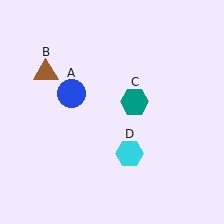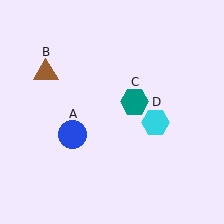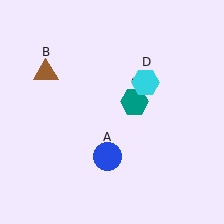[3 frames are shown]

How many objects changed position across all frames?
2 objects changed position: blue circle (object A), cyan hexagon (object D).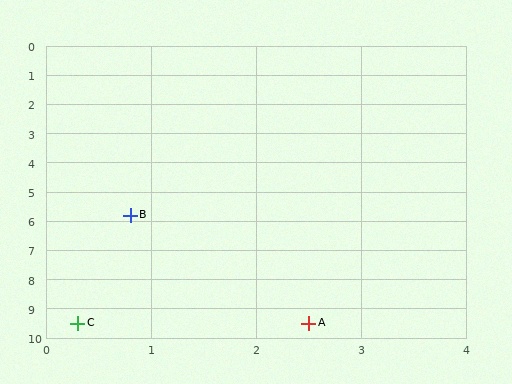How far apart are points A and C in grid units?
Points A and C are about 2.2 grid units apart.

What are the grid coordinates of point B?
Point B is at approximately (0.8, 5.8).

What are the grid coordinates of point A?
Point A is at approximately (2.5, 9.5).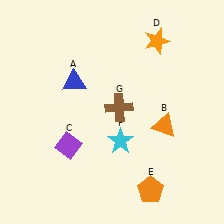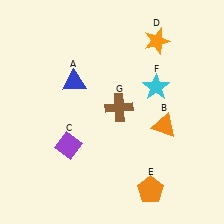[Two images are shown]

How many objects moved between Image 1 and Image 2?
1 object moved between the two images.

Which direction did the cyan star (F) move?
The cyan star (F) moved up.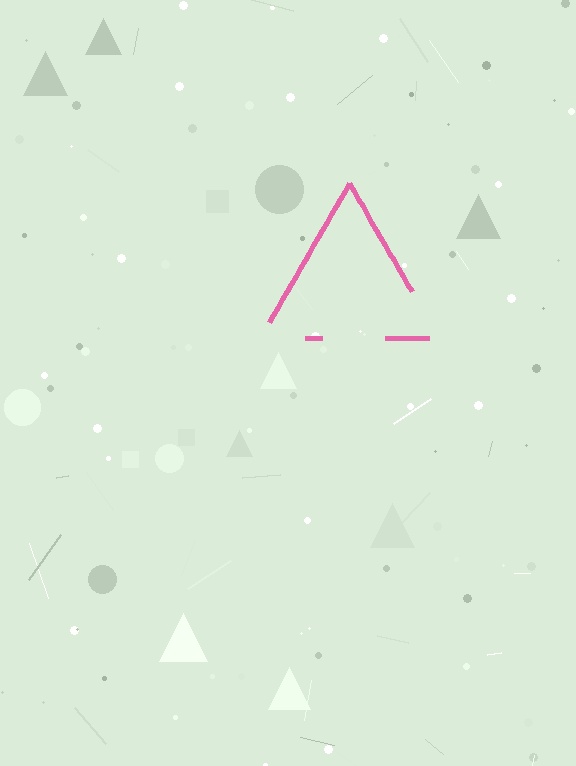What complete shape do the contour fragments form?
The contour fragments form a triangle.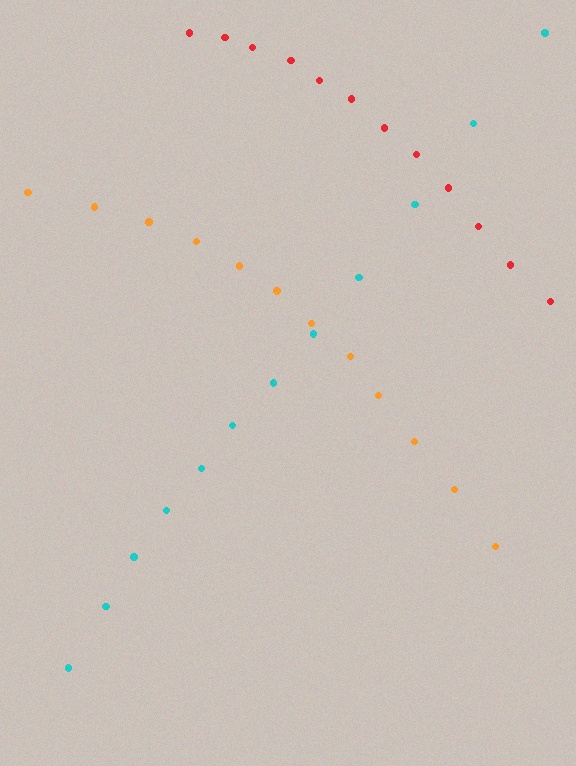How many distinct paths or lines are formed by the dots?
There are 3 distinct paths.